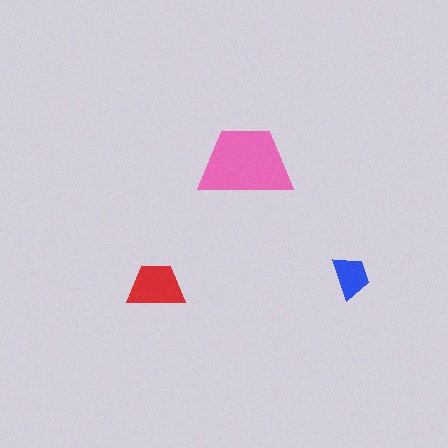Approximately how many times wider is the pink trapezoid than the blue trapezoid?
About 2 times wider.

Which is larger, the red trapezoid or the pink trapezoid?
The pink one.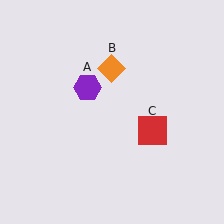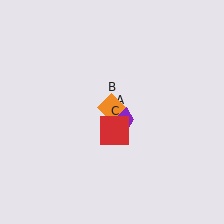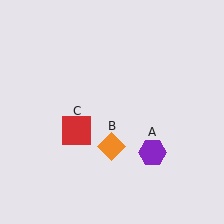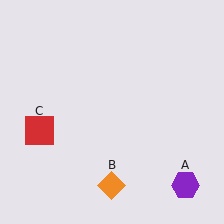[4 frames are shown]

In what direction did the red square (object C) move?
The red square (object C) moved left.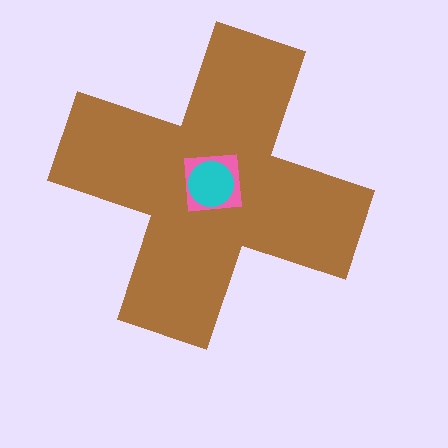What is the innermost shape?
The cyan circle.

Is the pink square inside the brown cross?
Yes.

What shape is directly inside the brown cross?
The pink square.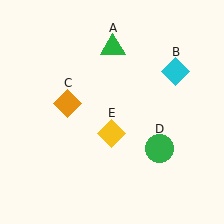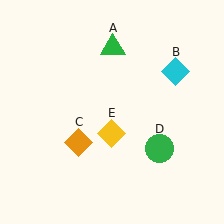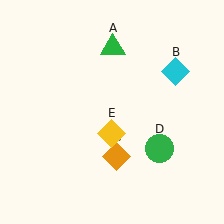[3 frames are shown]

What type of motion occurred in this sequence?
The orange diamond (object C) rotated counterclockwise around the center of the scene.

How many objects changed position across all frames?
1 object changed position: orange diamond (object C).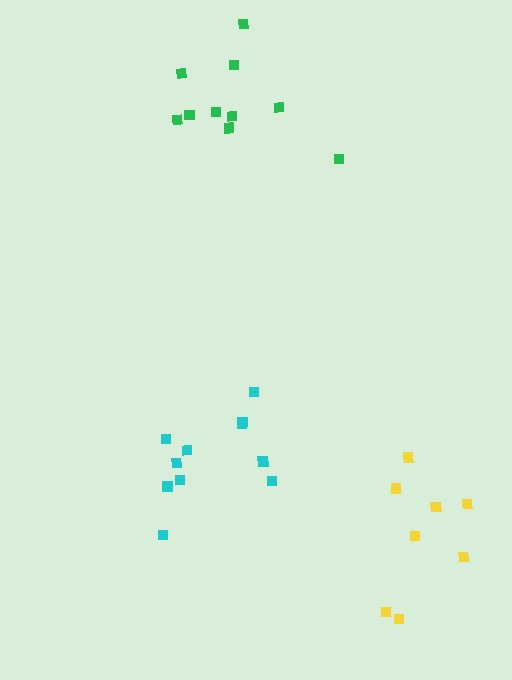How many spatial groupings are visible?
There are 3 spatial groupings.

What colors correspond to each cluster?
The clusters are colored: cyan, green, yellow.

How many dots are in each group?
Group 1: 11 dots, Group 2: 10 dots, Group 3: 8 dots (29 total).